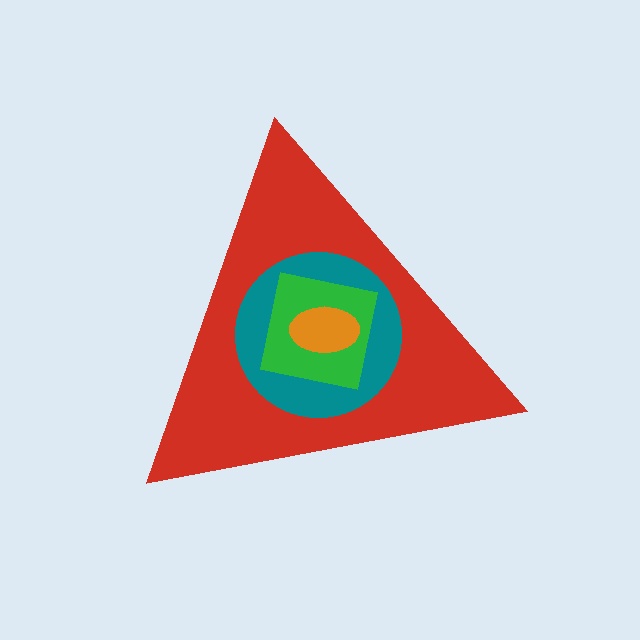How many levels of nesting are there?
4.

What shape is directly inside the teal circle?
The green square.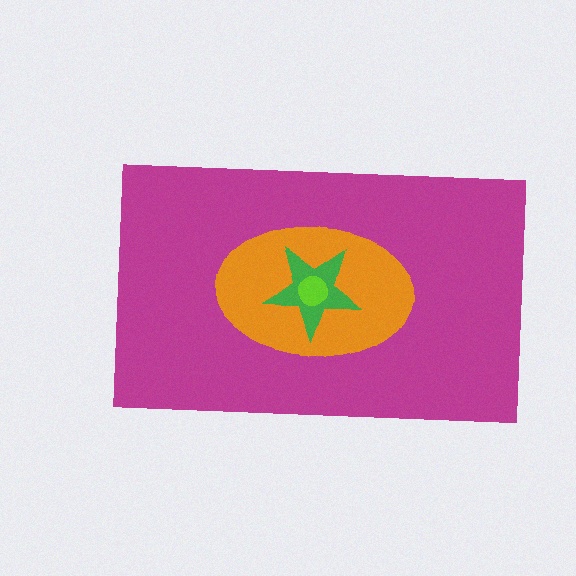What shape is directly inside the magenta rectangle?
The orange ellipse.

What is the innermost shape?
The lime circle.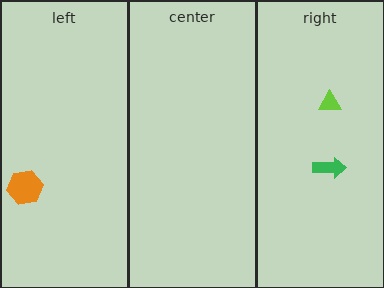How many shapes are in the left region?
1.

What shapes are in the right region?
The green arrow, the lime triangle.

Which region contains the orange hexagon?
The left region.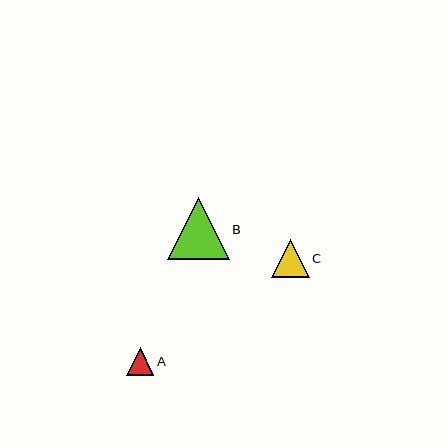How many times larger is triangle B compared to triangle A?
Triangle B is approximately 2.2 times the size of triangle A.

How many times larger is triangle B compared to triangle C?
Triangle B is approximately 1.6 times the size of triangle C.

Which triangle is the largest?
Triangle B is the largest with a size of approximately 61 pixels.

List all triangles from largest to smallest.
From largest to smallest: B, C, A.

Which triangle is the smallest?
Triangle A is the smallest with a size of approximately 27 pixels.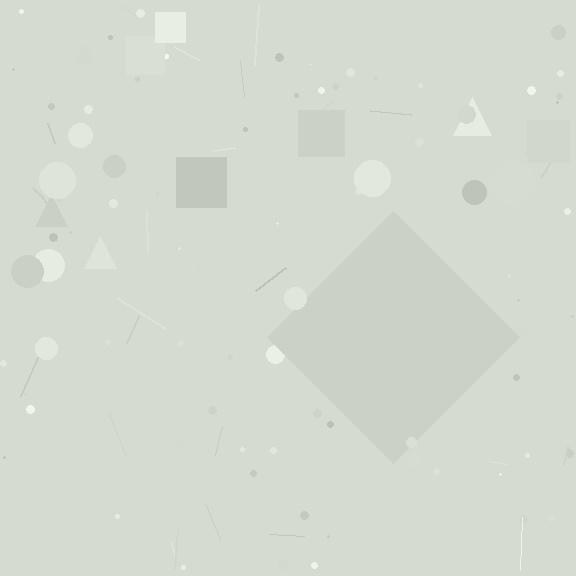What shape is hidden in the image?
A diamond is hidden in the image.